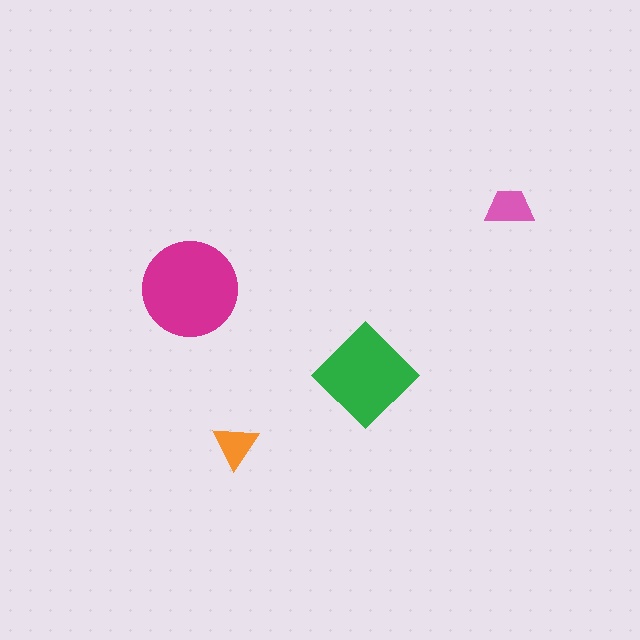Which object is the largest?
The magenta circle.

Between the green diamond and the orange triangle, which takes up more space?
The green diamond.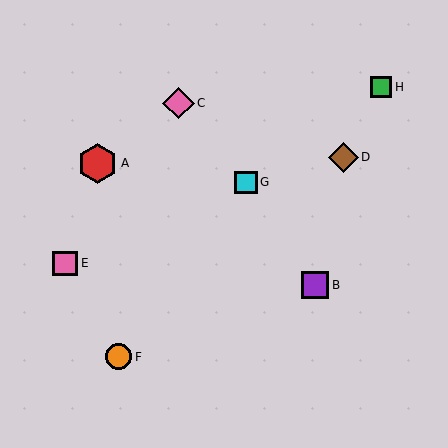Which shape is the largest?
The red hexagon (labeled A) is the largest.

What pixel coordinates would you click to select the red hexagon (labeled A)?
Click at (98, 163) to select the red hexagon A.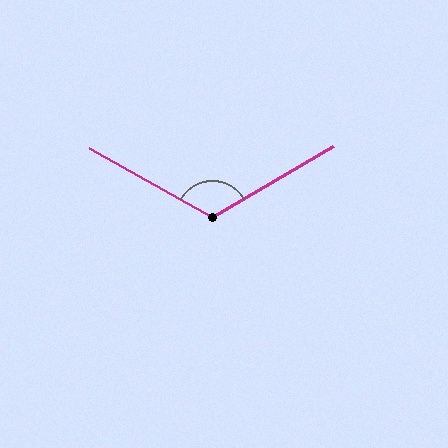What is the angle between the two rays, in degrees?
Approximately 120 degrees.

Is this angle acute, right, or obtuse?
It is obtuse.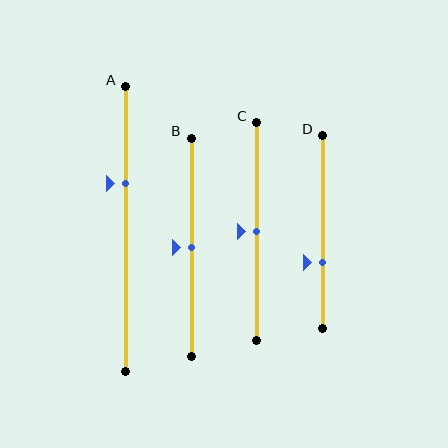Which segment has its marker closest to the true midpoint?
Segment B has its marker closest to the true midpoint.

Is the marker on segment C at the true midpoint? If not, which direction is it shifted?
Yes, the marker on segment C is at the true midpoint.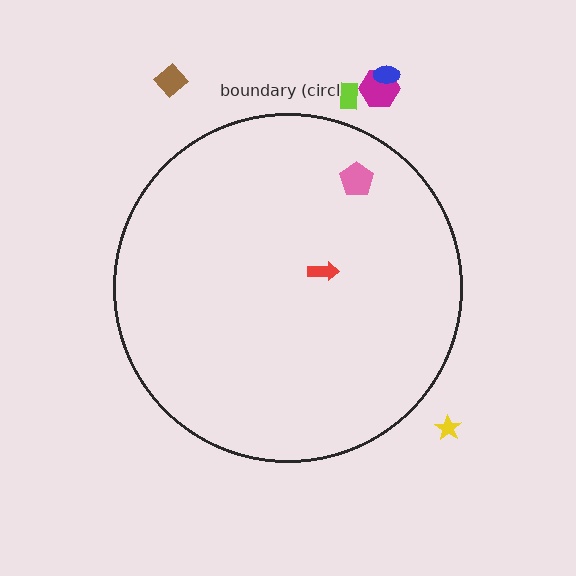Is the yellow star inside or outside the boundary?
Outside.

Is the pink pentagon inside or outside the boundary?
Inside.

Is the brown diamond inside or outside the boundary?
Outside.